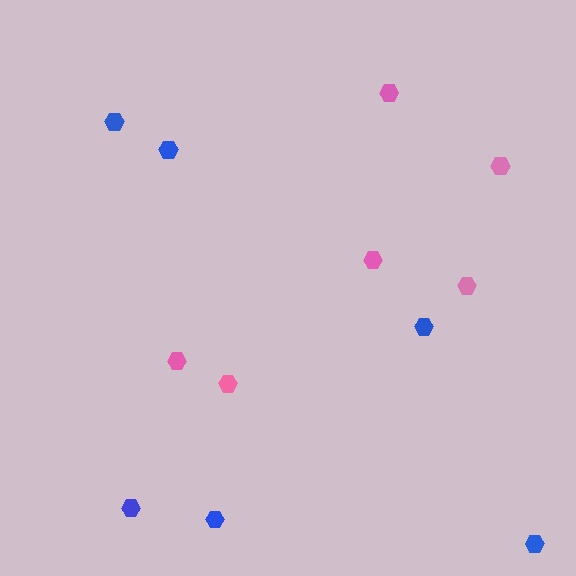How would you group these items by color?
There are 2 groups: one group of pink hexagons (6) and one group of blue hexagons (6).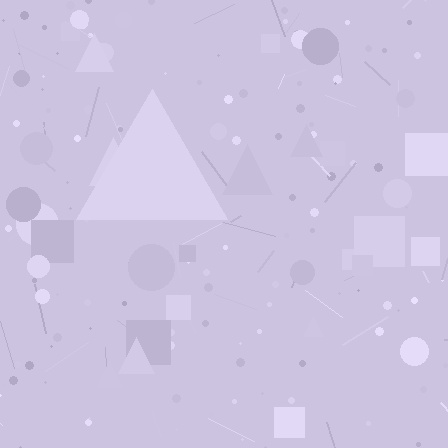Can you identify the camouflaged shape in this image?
The camouflaged shape is a triangle.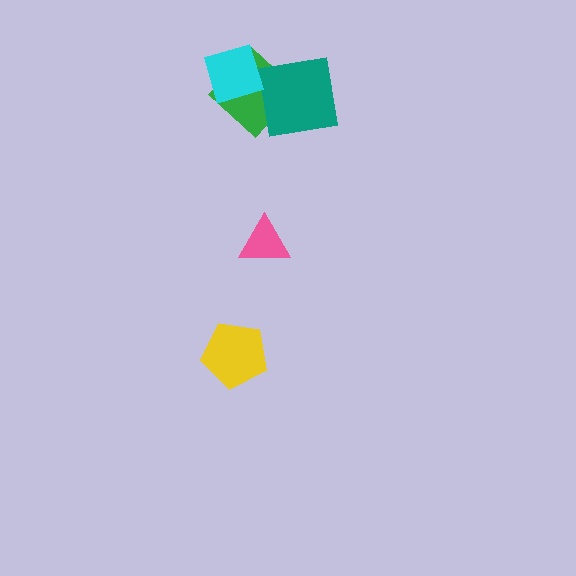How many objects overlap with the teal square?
2 objects overlap with the teal square.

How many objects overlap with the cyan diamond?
2 objects overlap with the cyan diamond.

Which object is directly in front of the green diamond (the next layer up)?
The teal square is directly in front of the green diamond.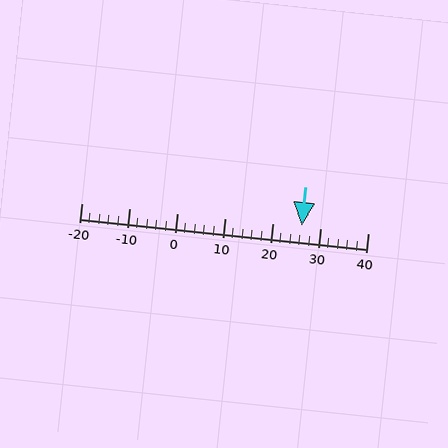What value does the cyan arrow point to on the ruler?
The cyan arrow points to approximately 26.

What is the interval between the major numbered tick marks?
The major tick marks are spaced 10 units apart.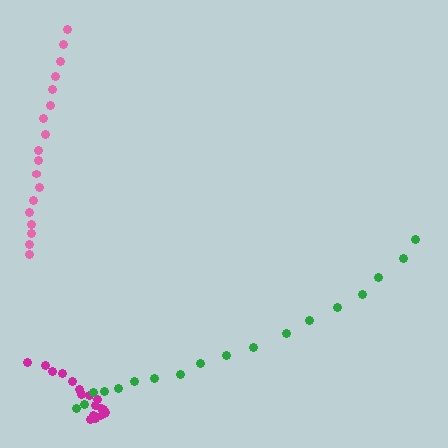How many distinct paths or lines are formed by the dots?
There are 3 distinct paths.